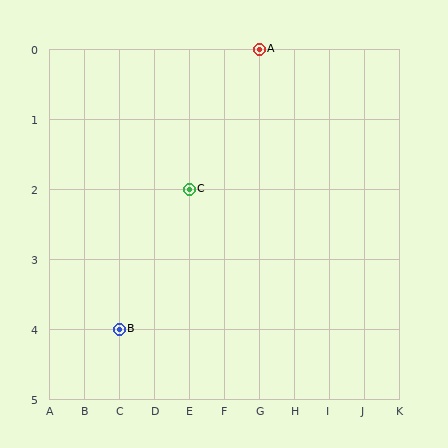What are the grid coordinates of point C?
Point C is at grid coordinates (E, 2).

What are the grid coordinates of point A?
Point A is at grid coordinates (G, 0).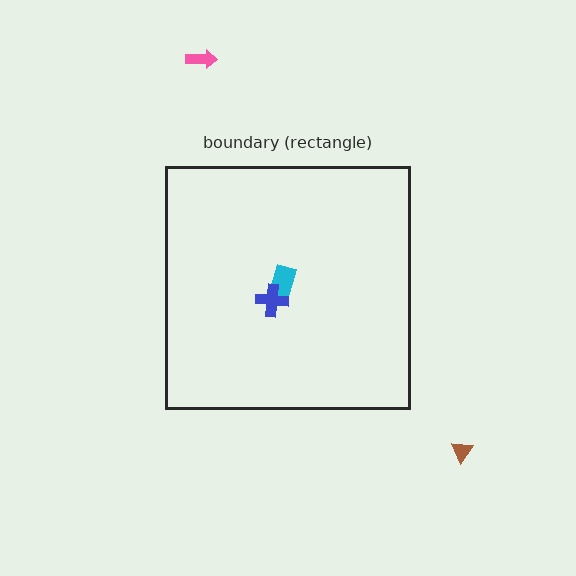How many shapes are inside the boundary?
2 inside, 2 outside.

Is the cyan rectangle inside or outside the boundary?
Inside.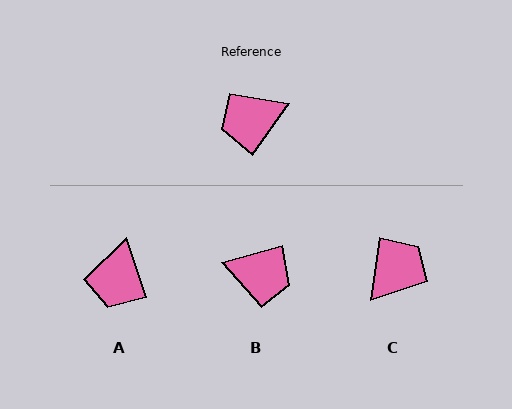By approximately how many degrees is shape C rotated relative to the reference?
Approximately 152 degrees clockwise.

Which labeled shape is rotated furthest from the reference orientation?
C, about 152 degrees away.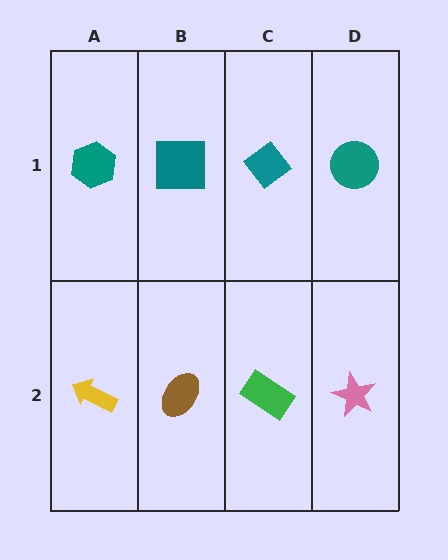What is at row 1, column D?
A teal circle.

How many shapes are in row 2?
4 shapes.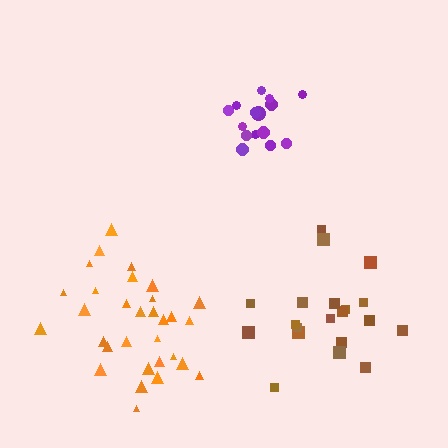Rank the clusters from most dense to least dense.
purple, orange, brown.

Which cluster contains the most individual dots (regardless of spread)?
Orange (31).